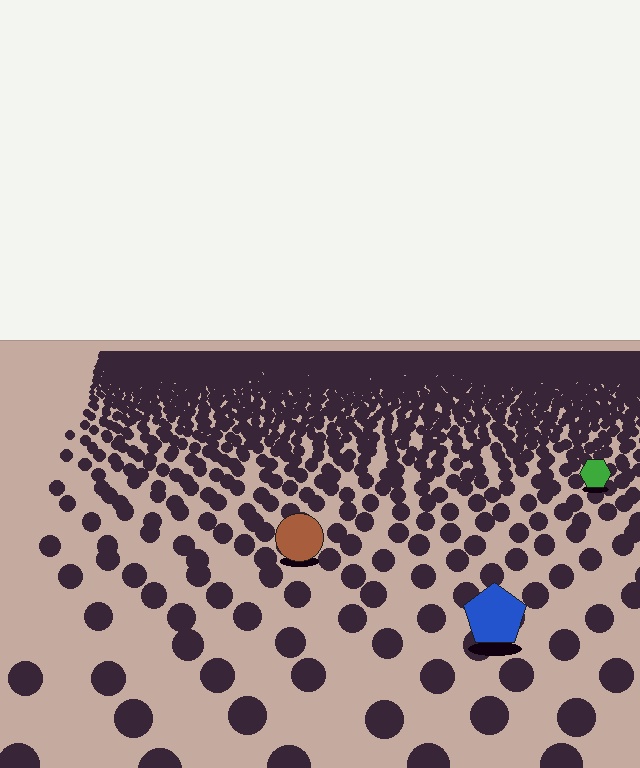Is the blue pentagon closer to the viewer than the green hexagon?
Yes. The blue pentagon is closer — you can tell from the texture gradient: the ground texture is coarser near it.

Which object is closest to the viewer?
The blue pentagon is closest. The texture marks near it are larger and more spread out.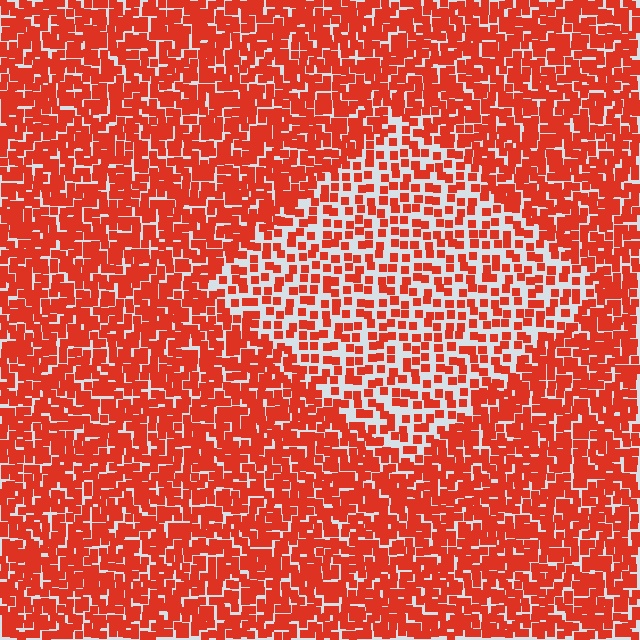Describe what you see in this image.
The image contains small red elements arranged at two different densities. A diamond-shaped region is visible where the elements are less densely packed than the surrounding area.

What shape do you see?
I see a diamond.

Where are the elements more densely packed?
The elements are more densely packed outside the diamond boundary.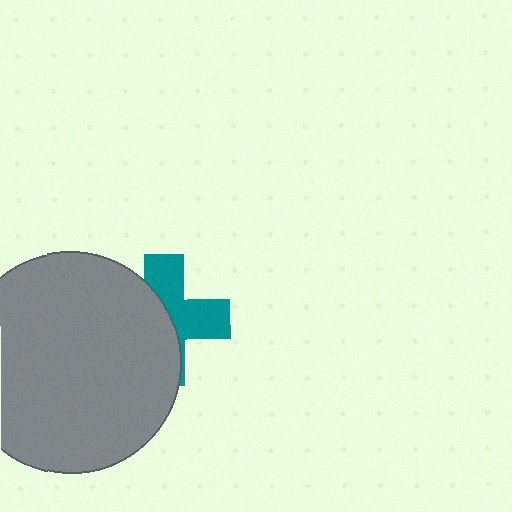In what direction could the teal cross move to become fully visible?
The teal cross could move right. That would shift it out from behind the gray circle entirely.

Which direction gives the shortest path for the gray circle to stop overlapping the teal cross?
Moving left gives the shortest separation.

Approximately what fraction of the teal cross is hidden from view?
Roughly 55% of the teal cross is hidden behind the gray circle.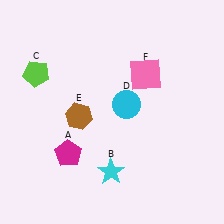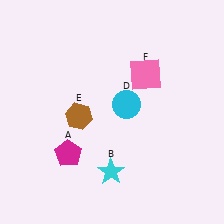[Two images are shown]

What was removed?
The lime pentagon (C) was removed in Image 2.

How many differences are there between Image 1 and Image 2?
There is 1 difference between the two images.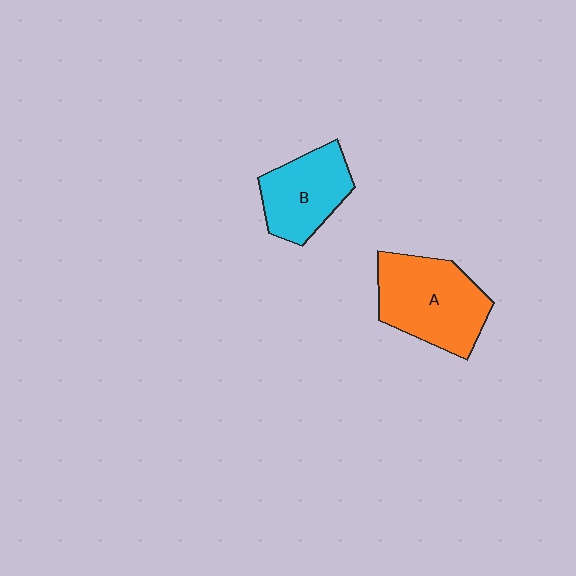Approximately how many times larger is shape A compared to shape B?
Approximately 1.3 times.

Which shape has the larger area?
Shape A (orange).